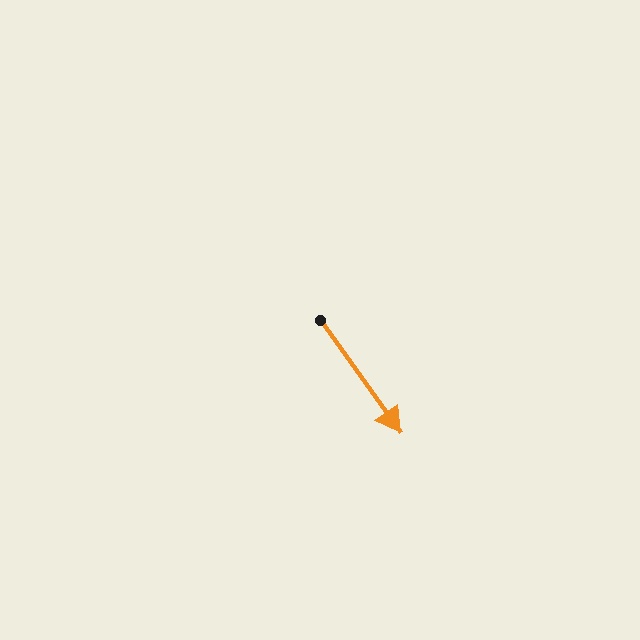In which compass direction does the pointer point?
Southeast.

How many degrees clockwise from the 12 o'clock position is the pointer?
Approximately 144 degrees.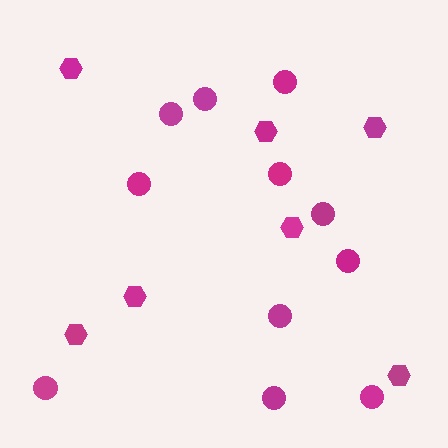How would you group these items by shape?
There are 2 groups: one group of hexagons (7) and one group of circles (11).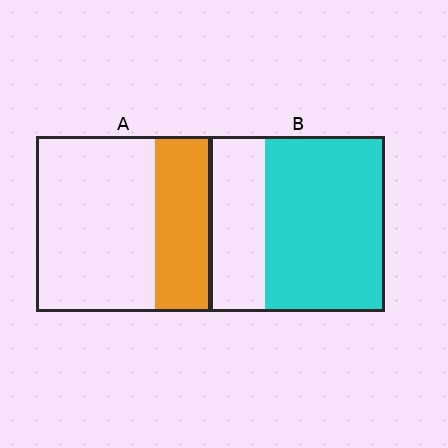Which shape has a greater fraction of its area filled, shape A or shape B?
Shape B.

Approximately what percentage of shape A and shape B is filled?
A is approximately 30% and B is approximately 70%.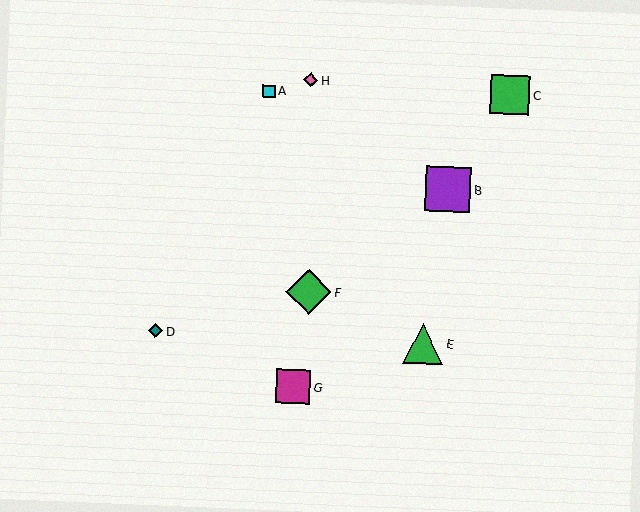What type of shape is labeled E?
Shape E is a green triangle.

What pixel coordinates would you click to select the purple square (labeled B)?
Click at (448, 190) to select the purple square B.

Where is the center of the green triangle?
The center of the green triangle is at (423, 344).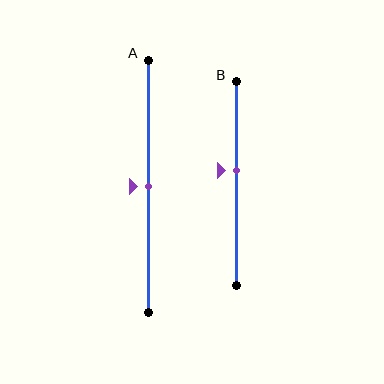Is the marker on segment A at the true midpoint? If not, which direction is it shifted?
Yes, the marker on segment A is at the true midpoint.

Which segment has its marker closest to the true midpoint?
Segment A has its marker closest to the true midpoint.